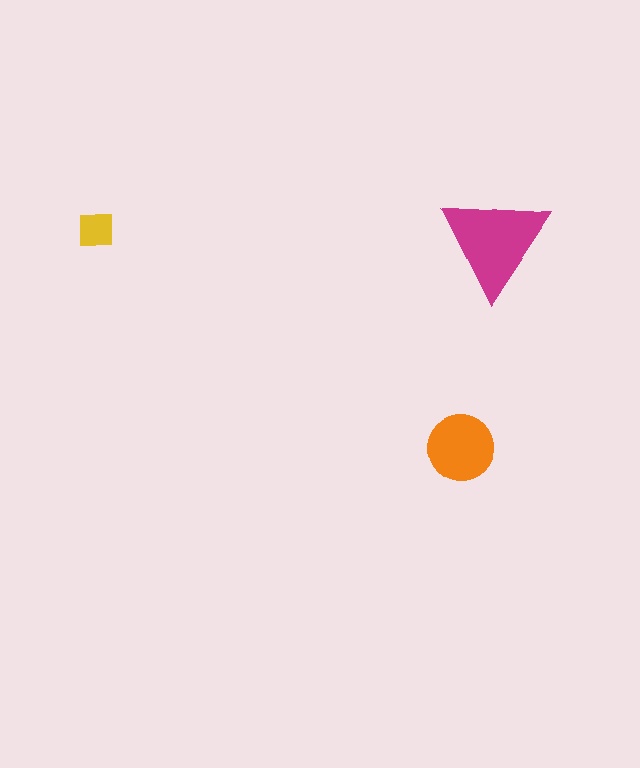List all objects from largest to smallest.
The magenta triangle, the orange circle, the yellow square.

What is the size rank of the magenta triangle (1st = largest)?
1st.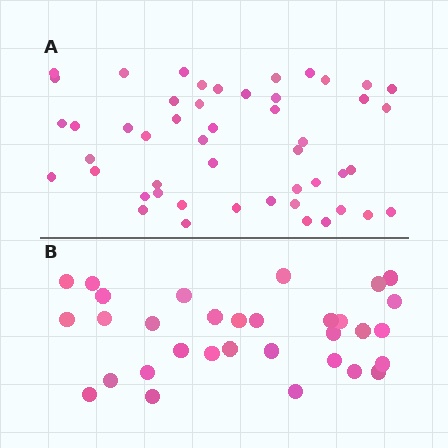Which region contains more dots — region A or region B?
Region A (the top region) has more dots.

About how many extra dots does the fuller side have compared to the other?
Region A has approximately 15 more dots than region B.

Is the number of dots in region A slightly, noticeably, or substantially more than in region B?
Region A has substantially more. The ratio is roughly 1.5 to 1.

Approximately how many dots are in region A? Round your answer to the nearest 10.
About 50 dots. (The exact count is 49, which rounds to 50.)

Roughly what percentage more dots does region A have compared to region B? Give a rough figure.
About 55% more.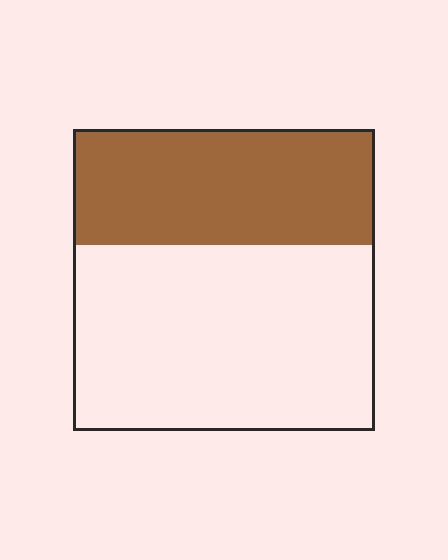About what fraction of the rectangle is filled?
About three eighths (3/8).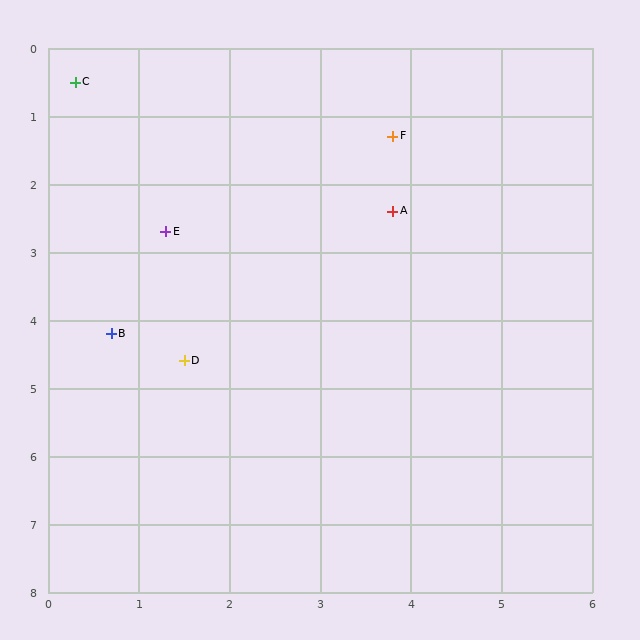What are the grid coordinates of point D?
Point D is at approximately (1.5, 4.6).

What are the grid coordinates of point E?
Point E is at approximately (1.3, 2.7).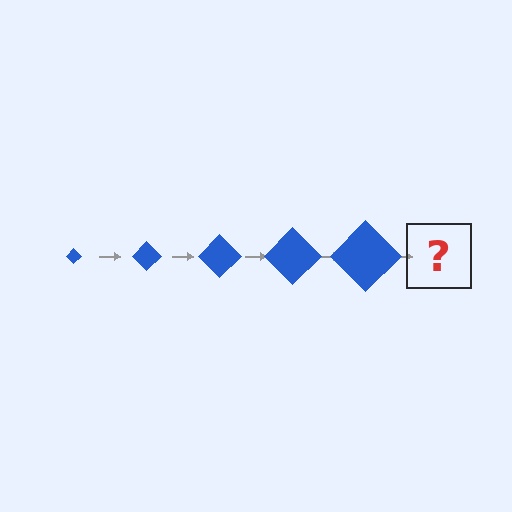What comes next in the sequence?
The next element should be a blue diamond, larger than the previous one.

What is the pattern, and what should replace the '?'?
The pattern is that the diamond gets progressively larger each step. The '?' should be a blue diamond, larger than the previous one.